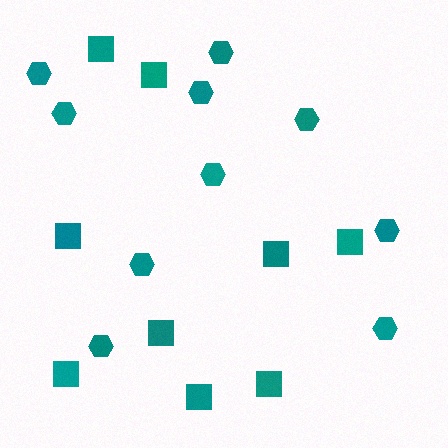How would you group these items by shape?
There are 2 groups: one group of hexagons (10) and one group of squares (9).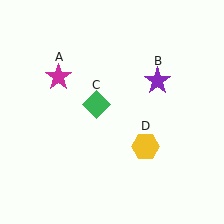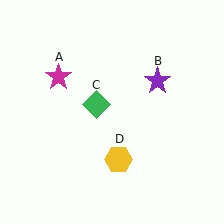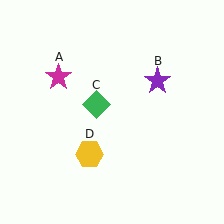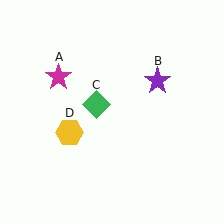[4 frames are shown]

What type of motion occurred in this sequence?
The yellow hexagon (object D) rotated clockwise around the center of the scene.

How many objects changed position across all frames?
1 object changed position: yellow hexagon (object D).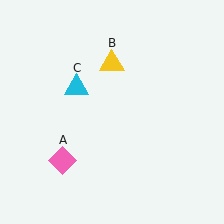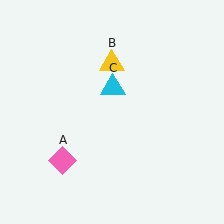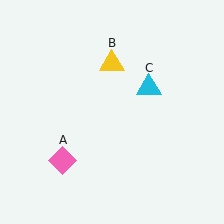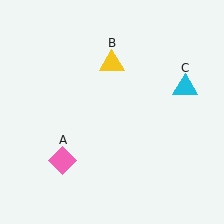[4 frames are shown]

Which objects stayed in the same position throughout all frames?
Pink diamond (object A) and yellow triangle (object B) remained stationary.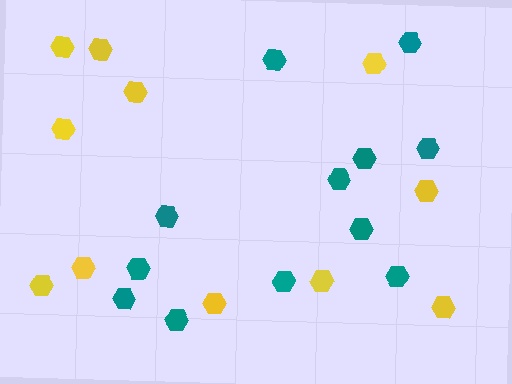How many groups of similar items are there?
There are 2 groups: one group of yellow hexagons (11) and one group of teal hexagons (12).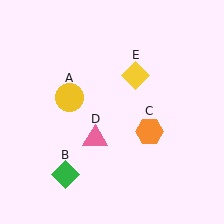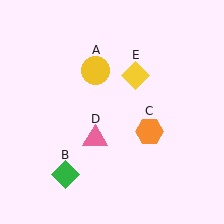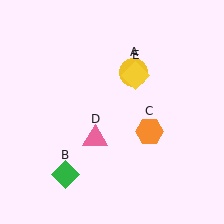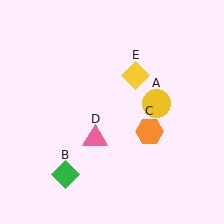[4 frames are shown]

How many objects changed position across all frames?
1 object changed position: yellow circle (object A).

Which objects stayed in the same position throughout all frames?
Green diamond (object B) and orange hexagon (object C) and pink triangle (object D) and yellow diamond (object E) remained stationary.